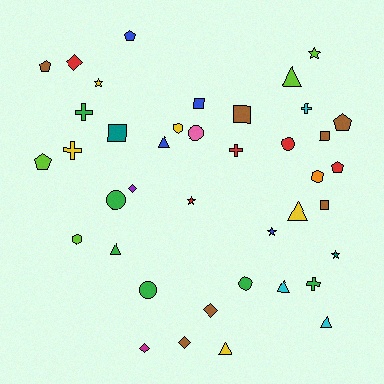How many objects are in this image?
There are 40 objects.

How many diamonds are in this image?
There are 5 diamonds.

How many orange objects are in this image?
There is 1 orange object.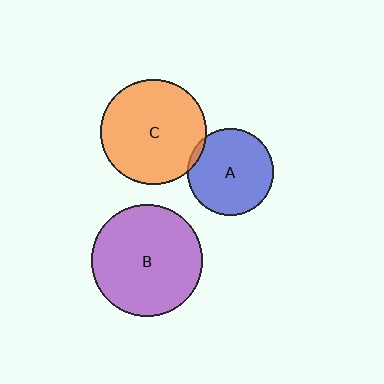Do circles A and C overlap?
Yes.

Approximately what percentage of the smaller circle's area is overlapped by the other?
Approximately 5%.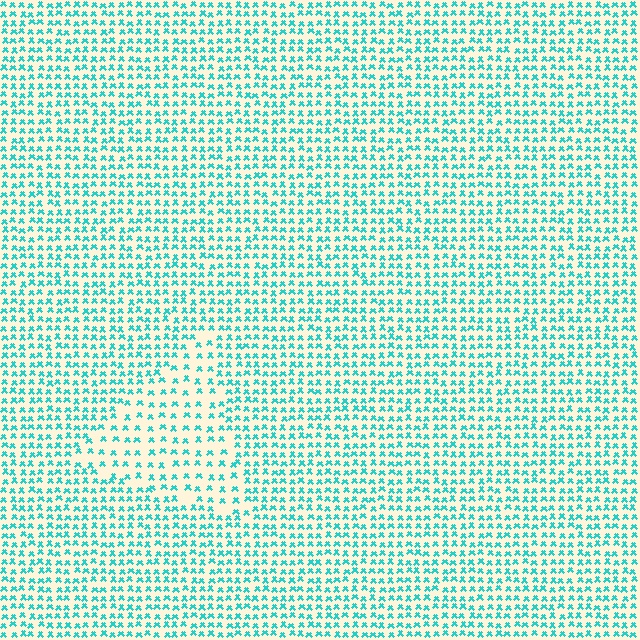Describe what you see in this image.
The image contains small cyan elements arranged at two different densities. A triangle-shaped region is visible where the elements are less densely packed than the surrounding area.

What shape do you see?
I see a triangle.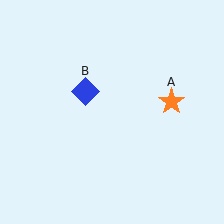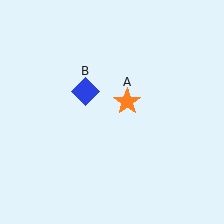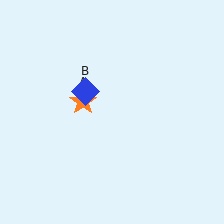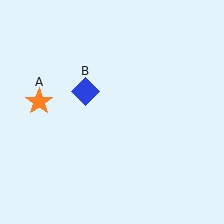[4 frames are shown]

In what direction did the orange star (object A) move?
The orange star (object A) moved left.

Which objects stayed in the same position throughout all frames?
Blue diamond (object B) remained stationary.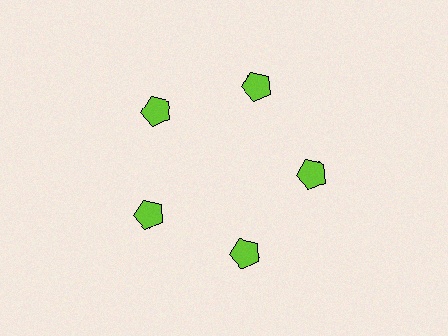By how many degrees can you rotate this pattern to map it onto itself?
The pattern maps onto itself every 72 degrees of rotation.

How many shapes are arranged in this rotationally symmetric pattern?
There are 10 shapes, arranged in 5 groups of 2.